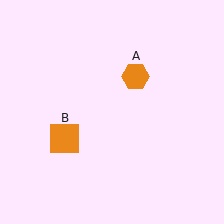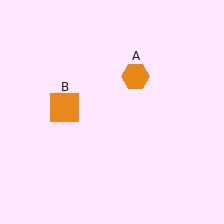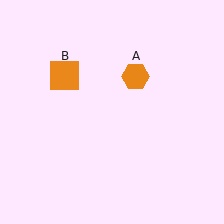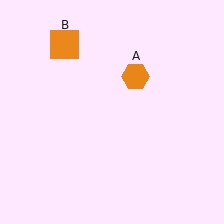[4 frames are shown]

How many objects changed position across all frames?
1 object changed position: orange square (object B).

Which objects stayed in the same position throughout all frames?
Orange hexagon (object A) remained stationary.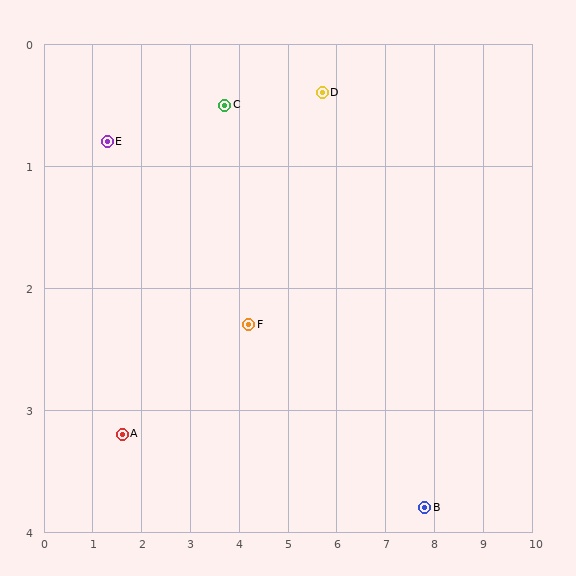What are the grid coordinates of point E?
Point E is at approximately (1.3, 0.8).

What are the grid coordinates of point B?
Point B is at approximately (7.8, 3.8).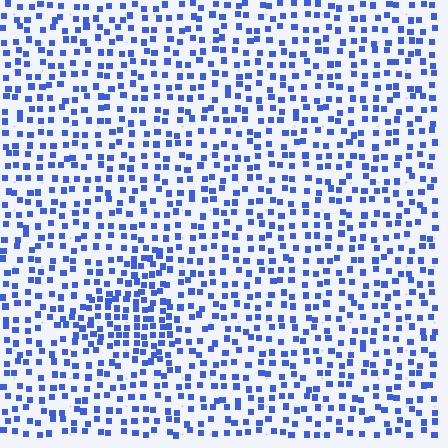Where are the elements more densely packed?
The elements are more densely packed inside the triangle boundary.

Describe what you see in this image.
The image contains small blue elements arranged at two different densities. A triangle-shaped region is visible where the elements are more densely packed than the surrounding area.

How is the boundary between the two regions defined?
The boundary is defined by a change in element density (approximately 1.8x ratio). All elements are the same color, size, and shape.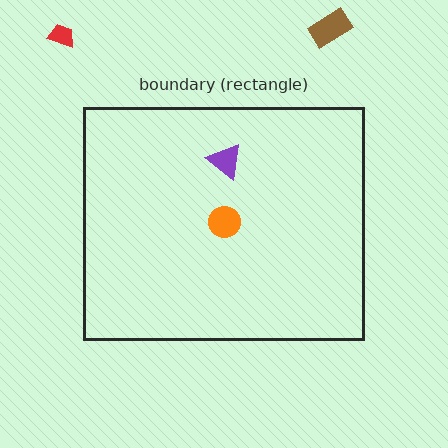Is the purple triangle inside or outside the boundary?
Inside.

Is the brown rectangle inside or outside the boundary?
Outside.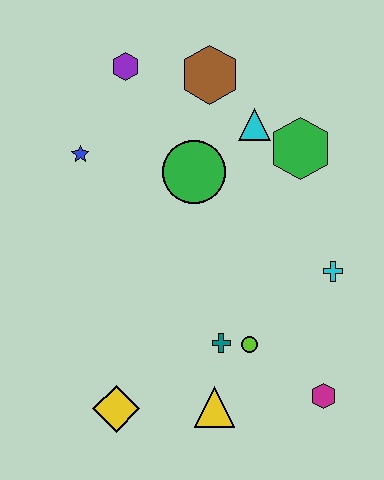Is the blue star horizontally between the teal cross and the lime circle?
No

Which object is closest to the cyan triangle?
The green hexagon is closest to the cyan triangle.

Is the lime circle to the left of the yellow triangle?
No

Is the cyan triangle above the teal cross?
Yes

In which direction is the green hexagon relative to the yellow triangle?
The green hexagon is above the yellow triangle.